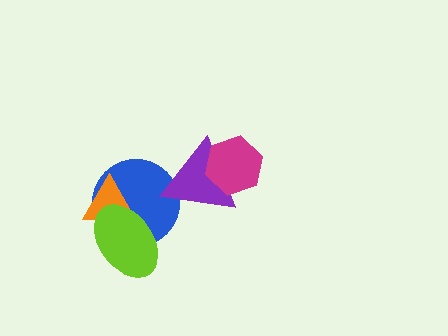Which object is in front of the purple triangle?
The magenta hexagon is in front of the purple triangle.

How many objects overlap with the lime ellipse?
2 objects overlap with the lime ellipse.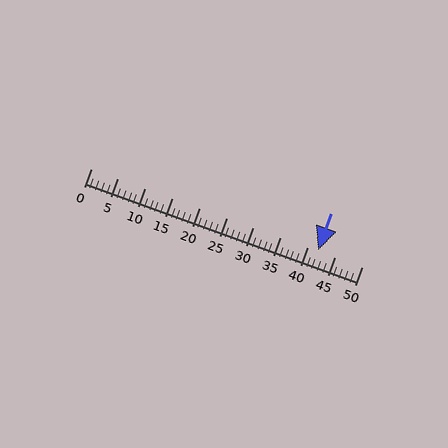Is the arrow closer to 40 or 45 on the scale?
The arrow is closer to 40.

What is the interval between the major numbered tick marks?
The major tick marks are spaced 5 units apart.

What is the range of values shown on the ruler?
The ruler shows values from 0 to 50.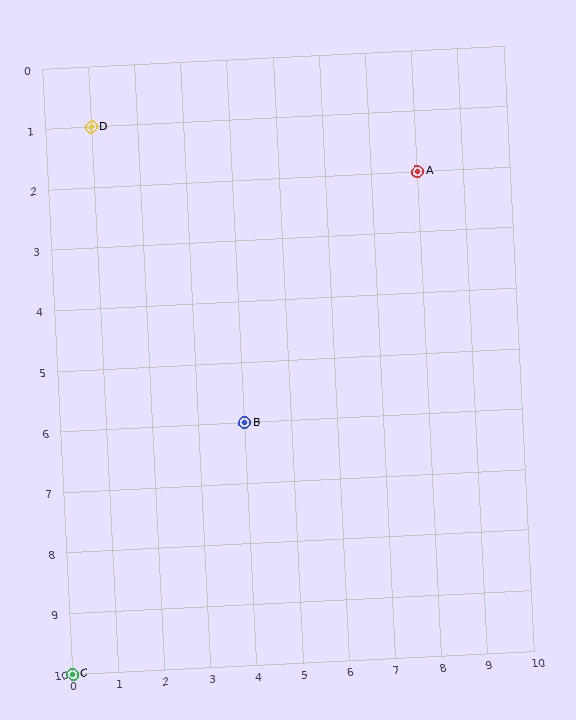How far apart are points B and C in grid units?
Points B and C are 4 columns and 4 rows apart (about 5.7 grid units diagonally).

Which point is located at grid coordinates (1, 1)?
Point D is at (1, 1).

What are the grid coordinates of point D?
Point D is at grid coordinates (1, 1).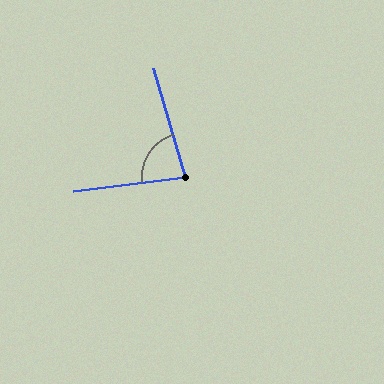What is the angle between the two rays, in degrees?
Approximately 81 degrees.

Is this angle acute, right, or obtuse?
It is acute.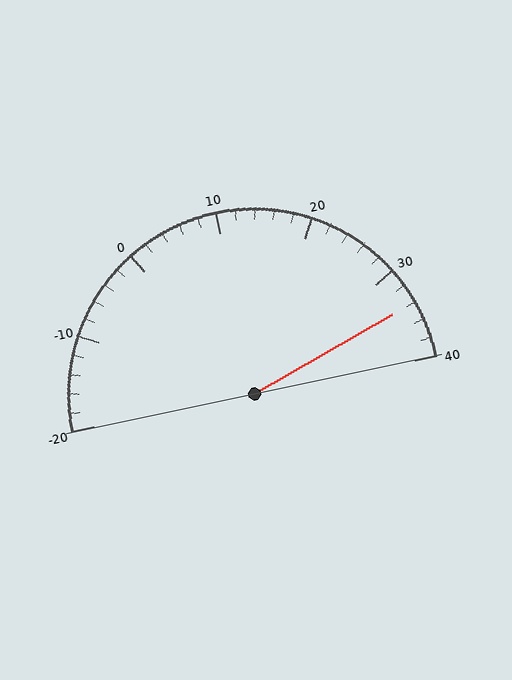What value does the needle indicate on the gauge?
The needle indicates approximately 34.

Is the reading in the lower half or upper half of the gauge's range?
The reading is in the upper half of the range (-20 to 40).